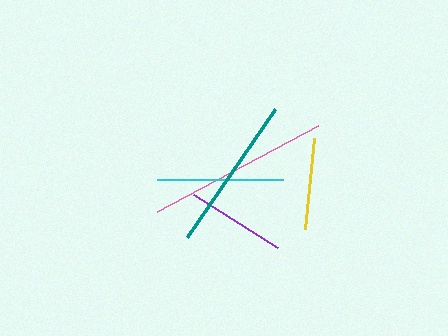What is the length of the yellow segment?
The yellow segment is approximately 91 pixels long.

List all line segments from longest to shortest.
From longest to shortest: pink, teal, cyan, purple, yellow.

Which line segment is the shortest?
The yellow line is the shortest at approximately 91 pixels.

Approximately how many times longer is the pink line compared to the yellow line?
The pink line is approximately 2.0 times the length of the yellow line.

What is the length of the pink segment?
The pink segment is approximately 183 pixels long.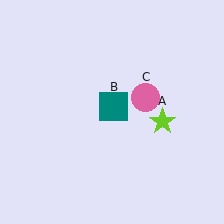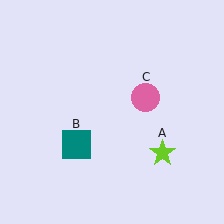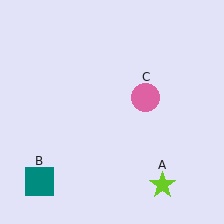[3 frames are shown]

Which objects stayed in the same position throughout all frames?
Pink circle (object C) remained stationary.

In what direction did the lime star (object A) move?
The lime star (object A) moved down.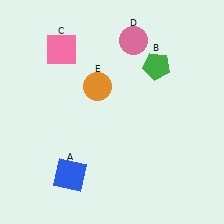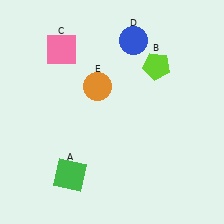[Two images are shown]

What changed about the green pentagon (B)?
In Image 1, B is green. In Image 2, it changed to lime.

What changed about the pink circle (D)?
In Image 1, D is pink. In Image 2, it changed to blue.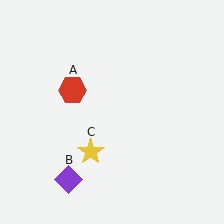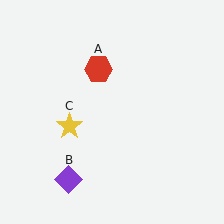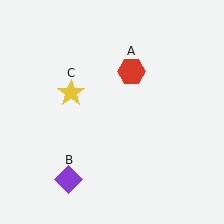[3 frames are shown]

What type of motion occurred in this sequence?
The red hexagon (object A), yellow star (object C) rotated clockwise around the center of the scene.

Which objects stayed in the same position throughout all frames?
Purple diamond (object B) remained stationary.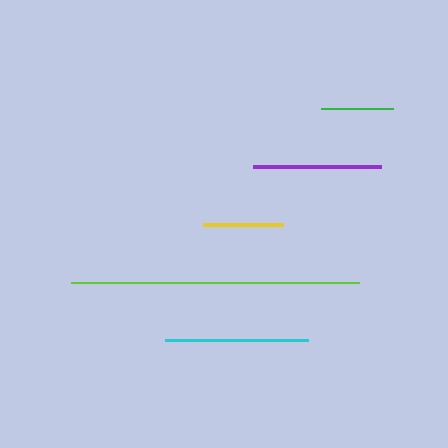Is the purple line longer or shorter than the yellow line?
The purple line is longer than the yellow line.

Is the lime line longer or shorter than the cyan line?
The lime line is longer than the cyan line.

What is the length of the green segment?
The green segment is approximately 73 pixels long.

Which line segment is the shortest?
The green line is the shortest at approximately 73 pixels.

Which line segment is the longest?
The lime line is the longest at approximately 288 pixels.